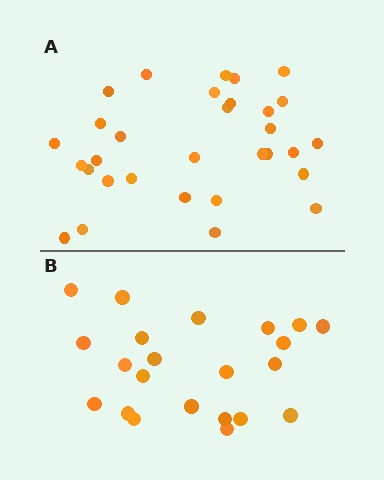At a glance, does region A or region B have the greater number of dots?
Region A (the top region) has more dots.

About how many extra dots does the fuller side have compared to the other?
Region A has roughly 8 or so more dots than region B.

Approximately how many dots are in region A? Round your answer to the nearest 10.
About 30 dots. (The exact count is 31, which rounds to 30.)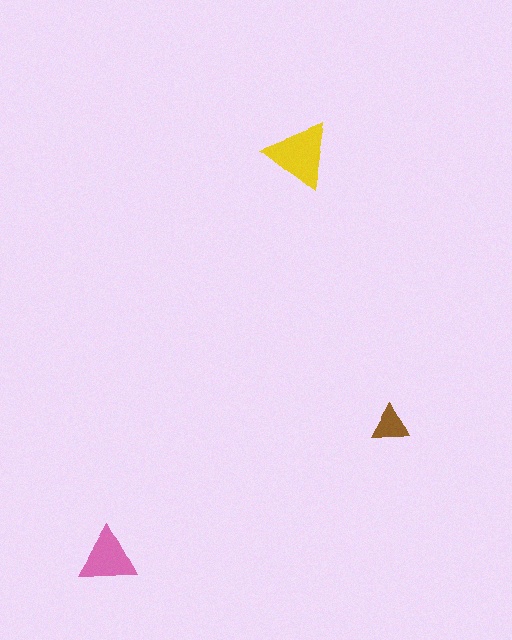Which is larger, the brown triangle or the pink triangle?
The pink one.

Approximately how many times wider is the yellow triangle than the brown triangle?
About 2 times wider.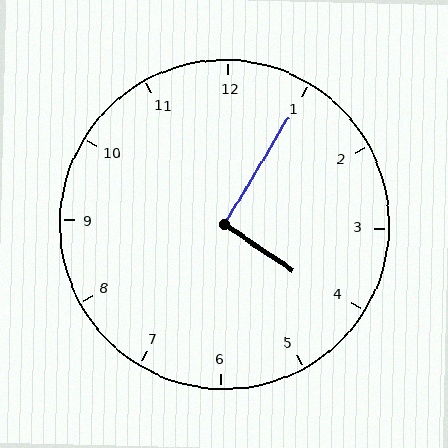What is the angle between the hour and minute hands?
Approximately 92 degrees.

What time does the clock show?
4:05.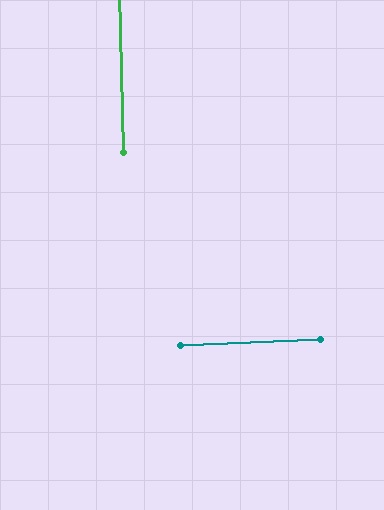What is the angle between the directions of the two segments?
Approximately 89 degrees.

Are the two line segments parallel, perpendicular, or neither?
Perpendicular — they meet at approximately 89°.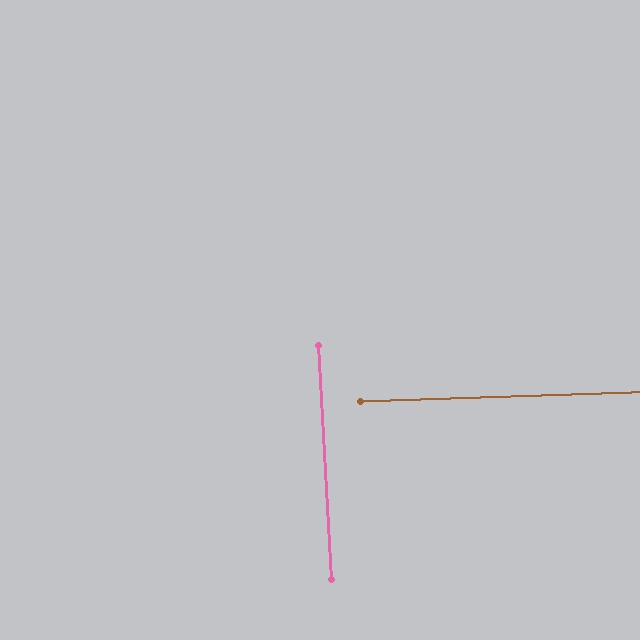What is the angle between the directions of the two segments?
Approximately 89 degrees.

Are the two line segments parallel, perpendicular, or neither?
Perpendicular — they meet at approximately 89°.